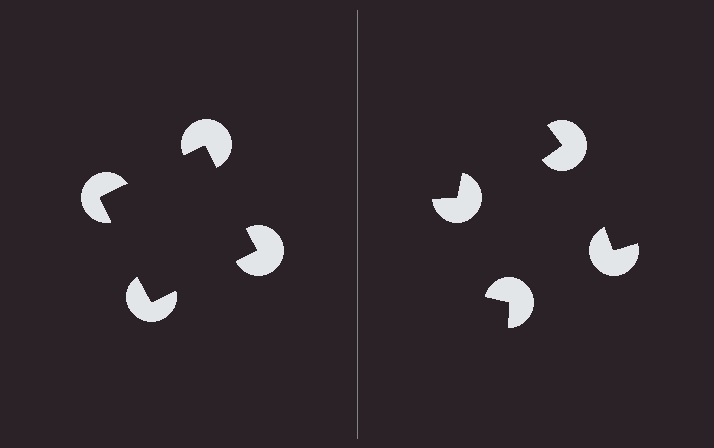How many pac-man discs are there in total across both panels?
8 — 4 on each side.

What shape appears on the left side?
An illusory square.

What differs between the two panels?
The pac-man discs are positioned identically on both sides; only the wedge orientations differ. On the left they align to a square; on the right they are misaligned.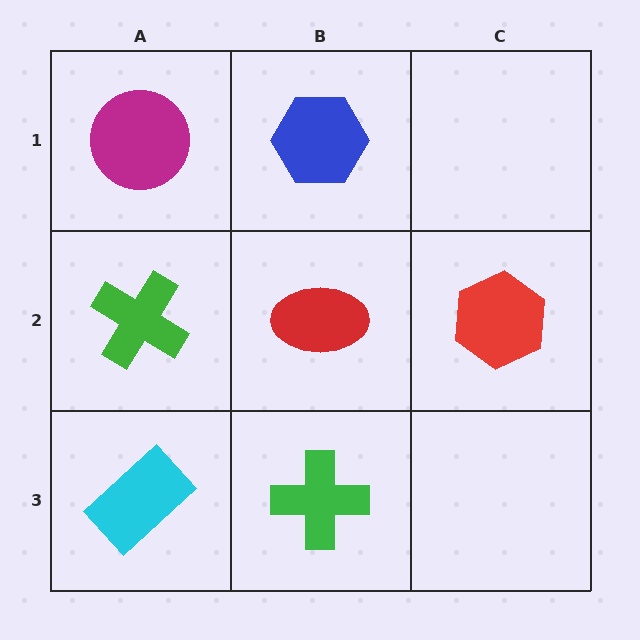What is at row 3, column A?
A cyan rectangle.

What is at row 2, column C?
A red hexagon.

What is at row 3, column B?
A green cross.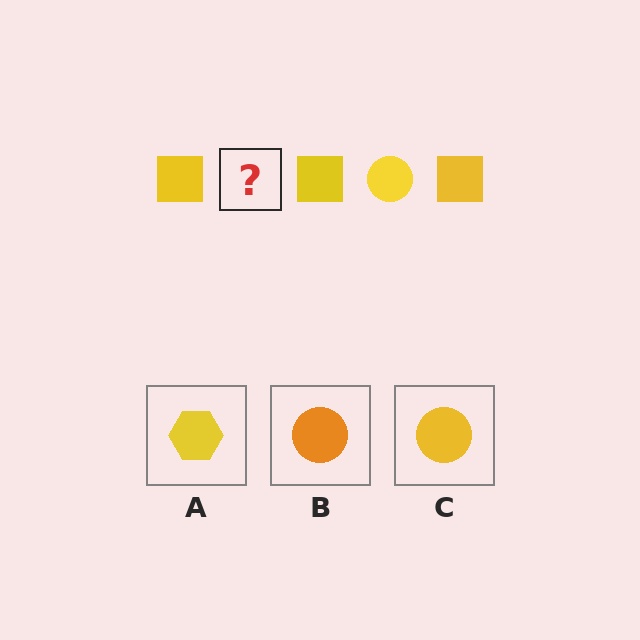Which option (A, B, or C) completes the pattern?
C.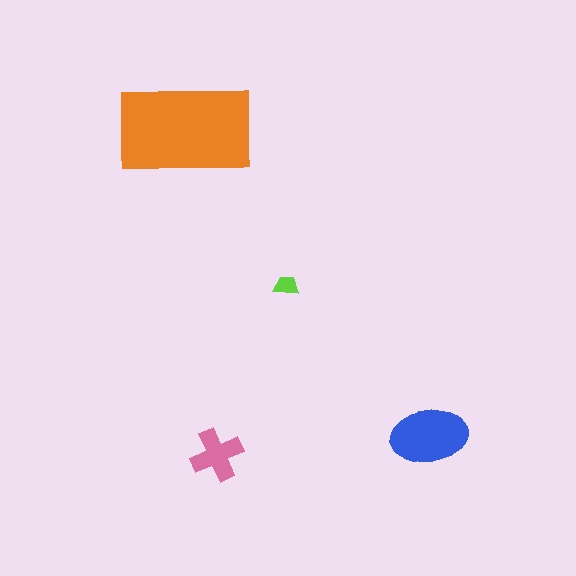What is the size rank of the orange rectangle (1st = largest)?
1st.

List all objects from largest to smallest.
The orange rectangle, the blue ellipse, the pink cross, the lime trapezoid.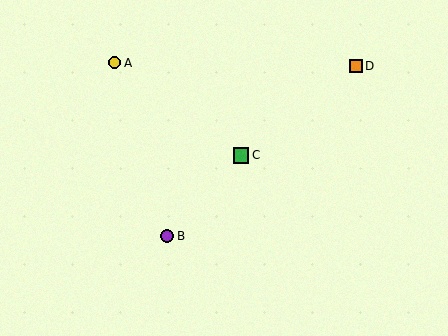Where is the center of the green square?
The center of the green square is at (241, 155).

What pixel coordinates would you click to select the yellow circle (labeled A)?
Click at (115, 63) to select the yellow circle A.